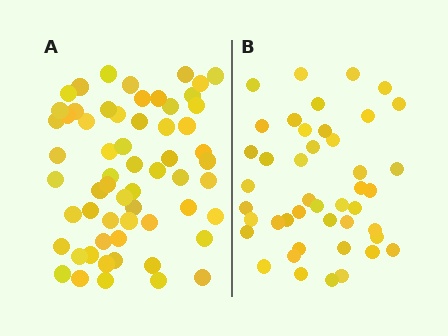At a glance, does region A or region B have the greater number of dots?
Region A (the left region) has more dots.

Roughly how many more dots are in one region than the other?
Region A has approximately 15 more dots than region B.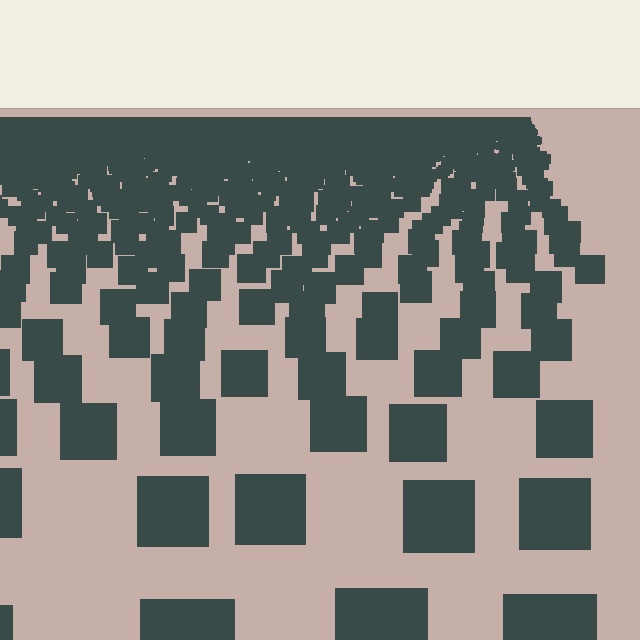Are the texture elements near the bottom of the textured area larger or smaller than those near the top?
Larger. Near the bottom, elements are closer to the viewer and appear at a bigger on-screen size.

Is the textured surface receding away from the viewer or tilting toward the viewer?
The surface is receding away from the viewer. Texture elements get smaller and denser toward the top.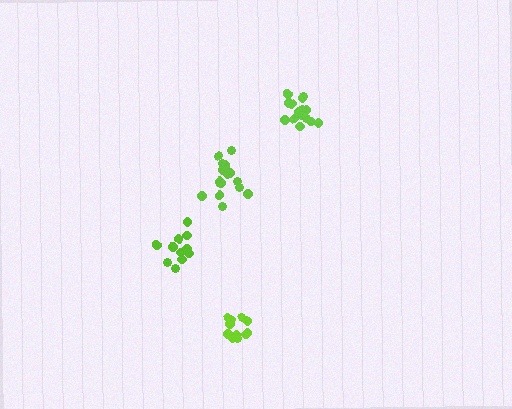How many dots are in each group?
Group 1: 11 dots, Group 2: 11 dots, Group 3: 15 dots, Group 4: 15 dots (52 total).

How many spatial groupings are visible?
There are 4 spatial groupings.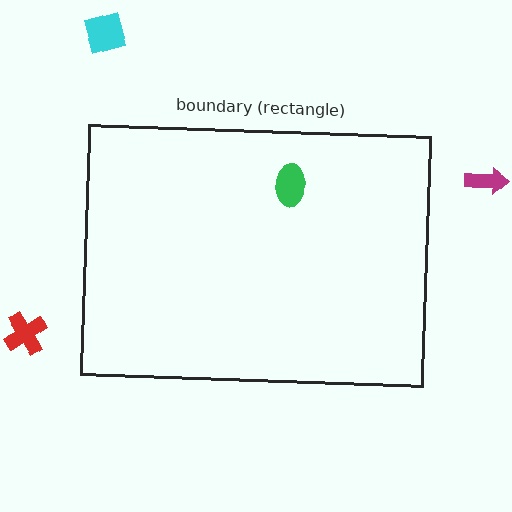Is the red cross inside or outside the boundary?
Outside.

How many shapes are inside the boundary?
1 inside, 3 outside.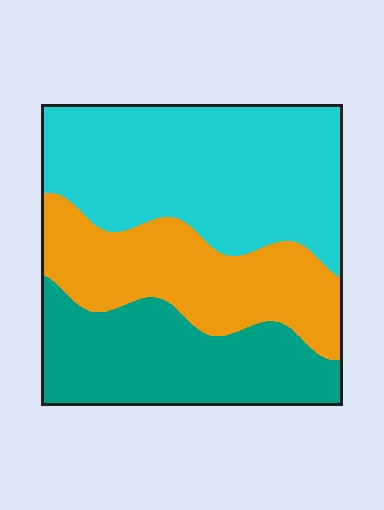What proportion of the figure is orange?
Orange covers about 30% of the figure.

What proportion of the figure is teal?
Teal takes up about one quarter (1/4) of the figure.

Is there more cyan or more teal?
Cyan.